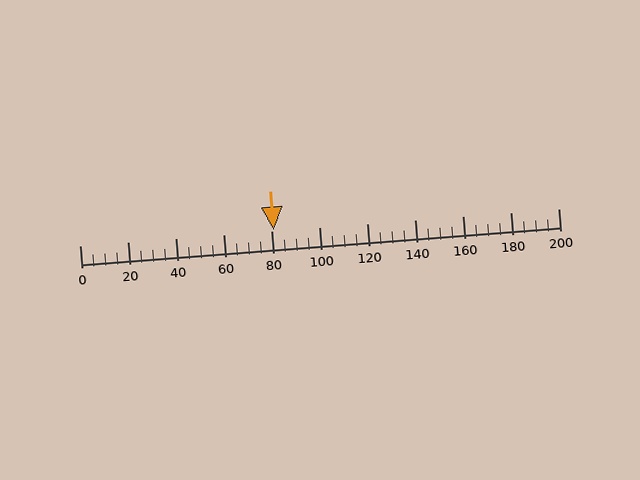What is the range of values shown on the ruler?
The ruler shows values from 0 to 200.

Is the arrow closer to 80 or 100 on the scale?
The arrow is closer to 80.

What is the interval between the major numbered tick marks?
The major tick marks are spaced 20 units apart.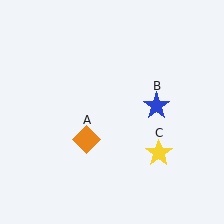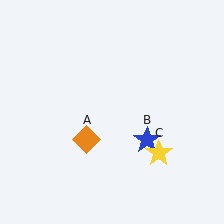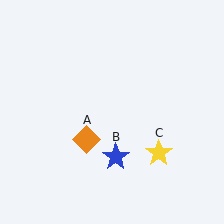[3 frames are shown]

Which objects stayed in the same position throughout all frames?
Orange diamond (object A) and yellow star (object C) remained stationary.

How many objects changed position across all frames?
1 object changed position: blue star (object B).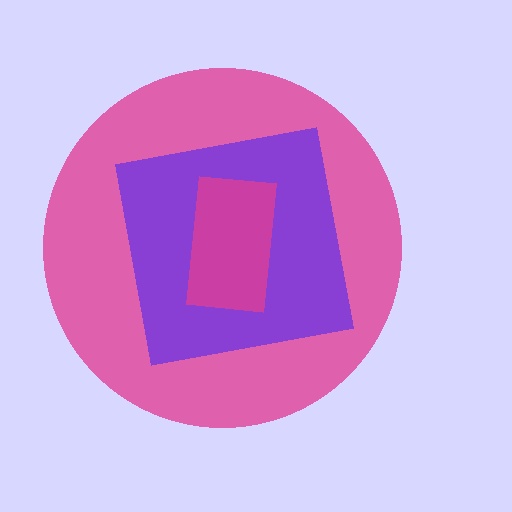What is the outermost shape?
The pink circle.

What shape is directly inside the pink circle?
The purple square.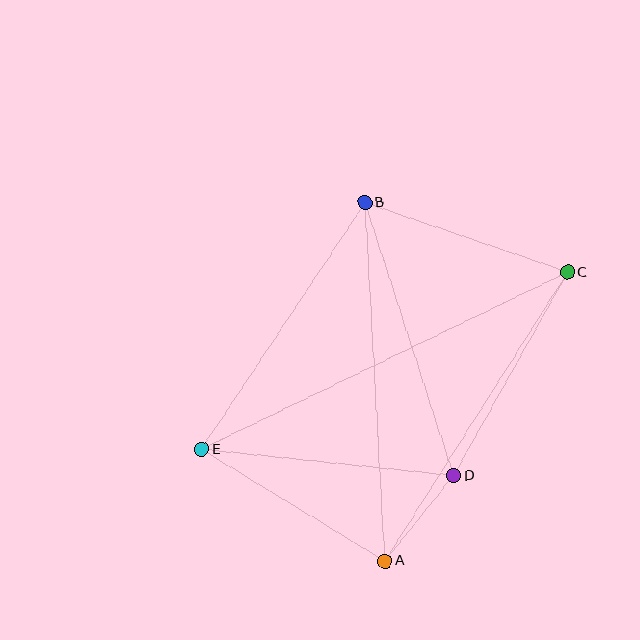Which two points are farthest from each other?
Points C and E are farthest from each other.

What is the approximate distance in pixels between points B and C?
The distance between B and C is approximately 215 pixels.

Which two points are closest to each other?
Points A and D are closest to each other.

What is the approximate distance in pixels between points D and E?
The distance between D and E is approximately 254 pixels.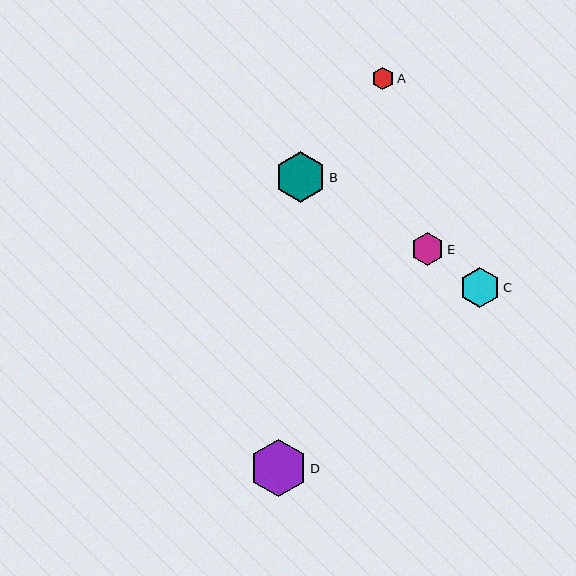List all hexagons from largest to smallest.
From largest to smallest: D, B, C, E, A.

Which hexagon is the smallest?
Hexagon A is the smallest with a size of approximately 23 pixels.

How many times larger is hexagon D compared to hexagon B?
Hexagon D is approximately 1.1 times the size of hexagon B.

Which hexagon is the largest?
Hexagon D is the largest with a size of approximately 57 pixels.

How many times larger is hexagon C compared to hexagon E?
Hexagon C is approximately 1.2 times the size of hexagon E.